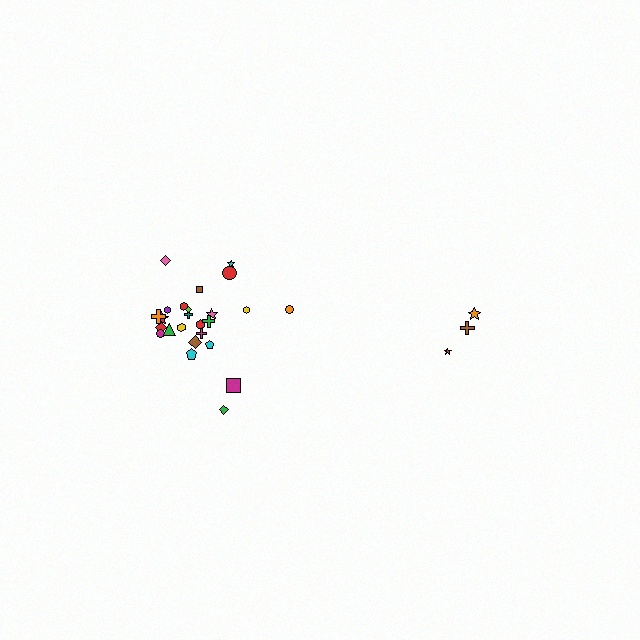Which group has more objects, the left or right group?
The left group.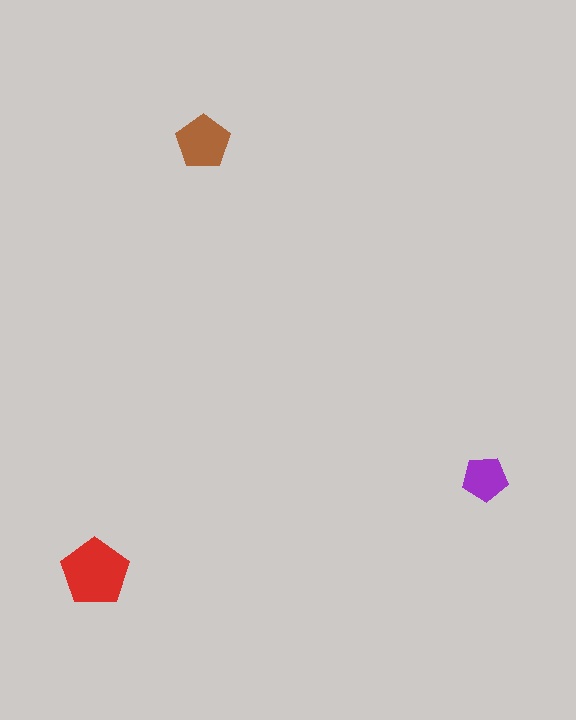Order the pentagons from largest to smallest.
the red one, the brown one, the purple one.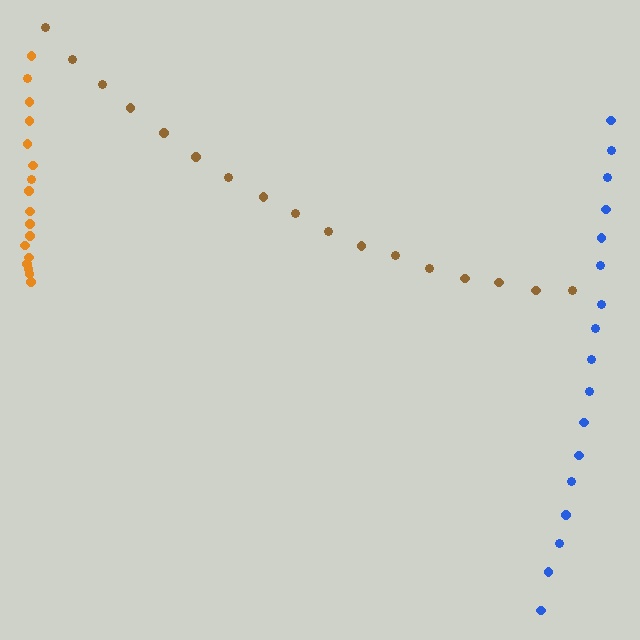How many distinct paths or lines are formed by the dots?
There are 3 distinct paths.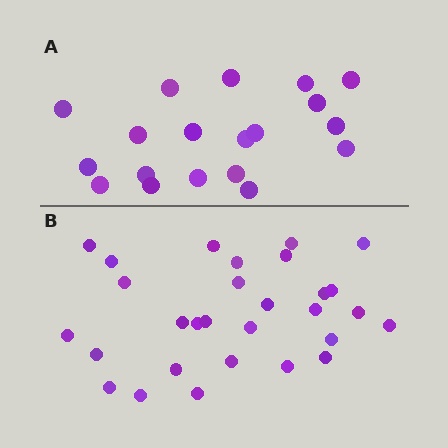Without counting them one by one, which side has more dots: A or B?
Region B (the bottom region) has more dots.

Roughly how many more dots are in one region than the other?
Region B has roughly 10 or so more dots than region A.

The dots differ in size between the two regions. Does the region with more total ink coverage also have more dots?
No. Region A has more total ink coverage because its dots are larger, but region B actually contains more individual dots. Total area can be misleading — the number of items is what matters here.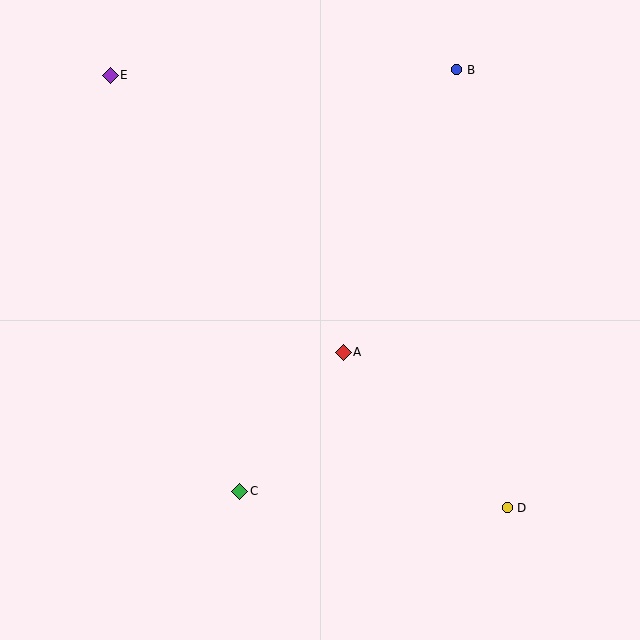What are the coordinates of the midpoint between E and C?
The midpoint between E and C is at (175, 283).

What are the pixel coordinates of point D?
Point D is at (507, 508).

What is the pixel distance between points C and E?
The distance between C and E is 436 pixels.